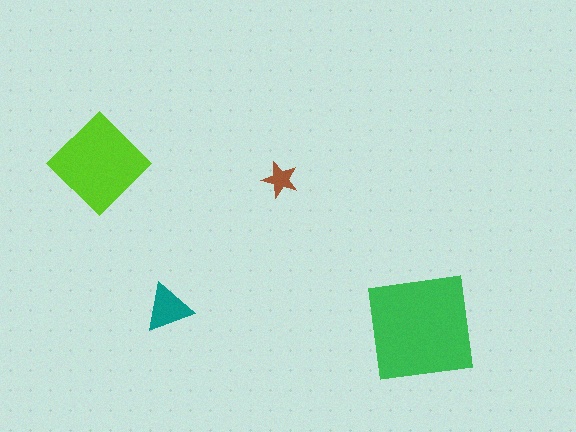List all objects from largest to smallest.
The green square, the lime diamond, the teal triangle, the brown star.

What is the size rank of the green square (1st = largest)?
1st.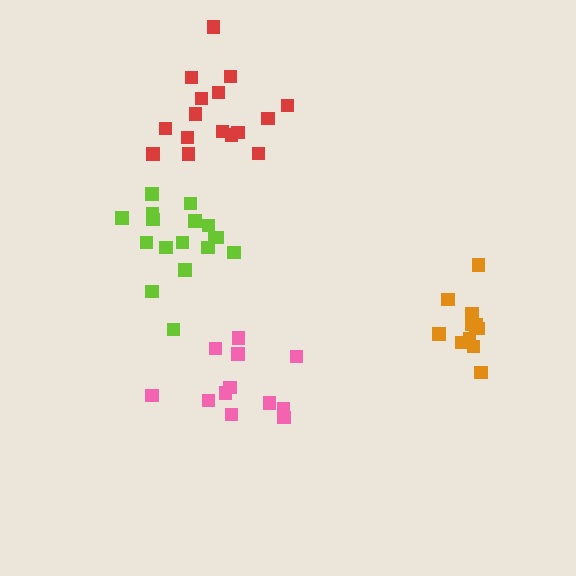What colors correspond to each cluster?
The clusters are colored: red, orange, pink, lime.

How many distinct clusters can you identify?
There are 4 distinct clusters.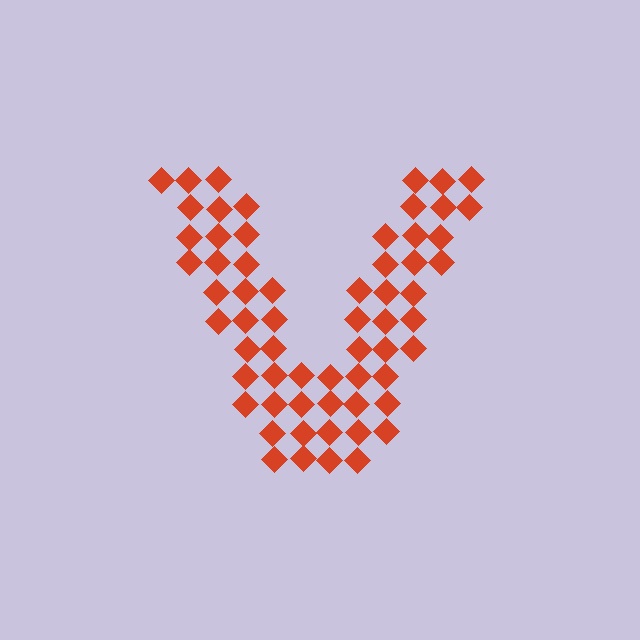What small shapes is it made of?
It is made of small diamonds.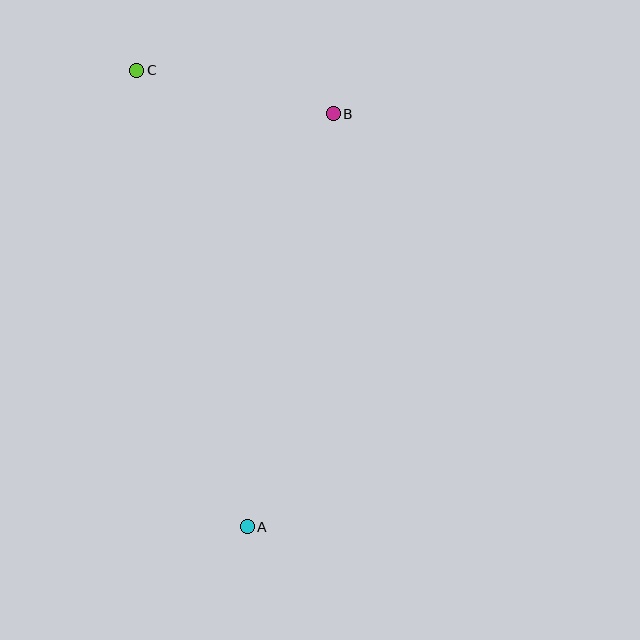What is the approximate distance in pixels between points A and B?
The distance between A and B is approximately 422 pixels.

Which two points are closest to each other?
Points B and C are closest to each other.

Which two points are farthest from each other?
Points A and C are farthest from each other.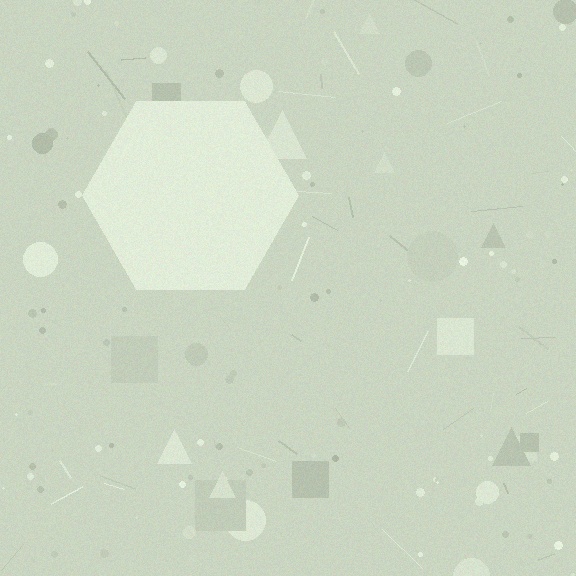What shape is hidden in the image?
A hexagon is hidden in the image.